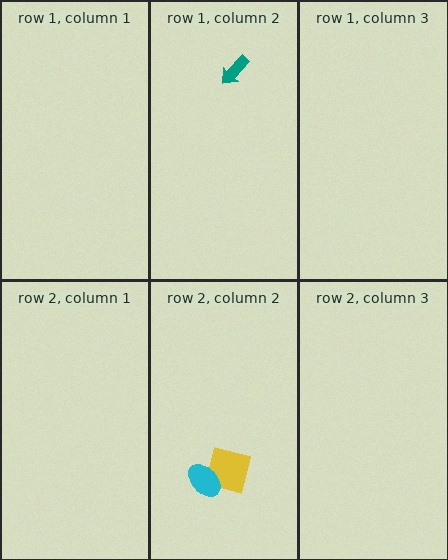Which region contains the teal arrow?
The row 1, column 2 region.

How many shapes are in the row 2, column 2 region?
2.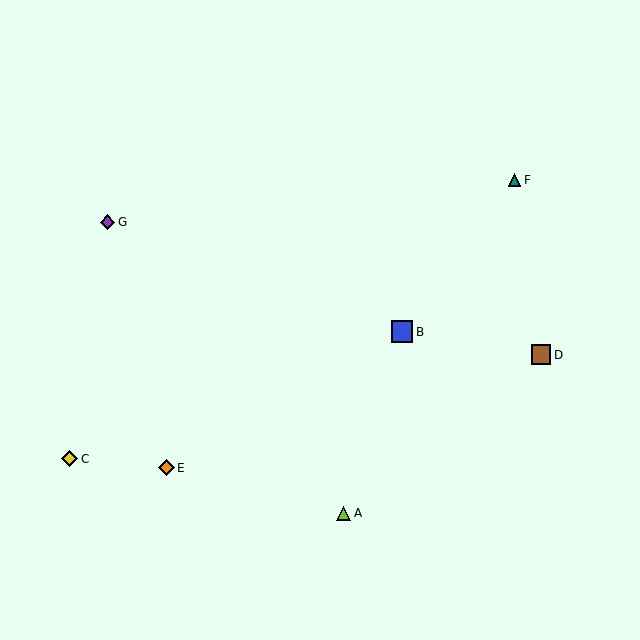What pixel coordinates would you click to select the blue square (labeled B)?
Click at (402, 332) to select the blue square B.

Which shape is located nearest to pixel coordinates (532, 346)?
The brown square (labeled D) at (541, 355) is nearest to that location.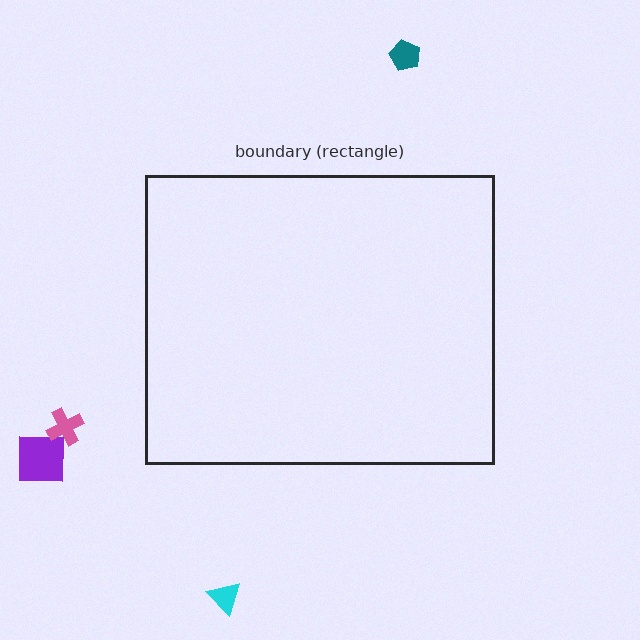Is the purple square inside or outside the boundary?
Outside.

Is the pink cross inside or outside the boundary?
Outside.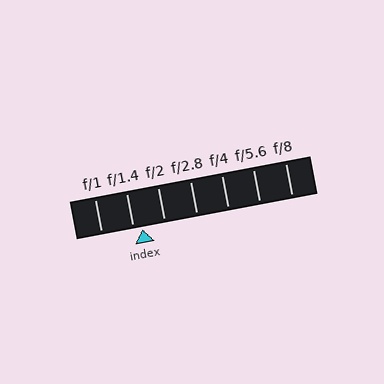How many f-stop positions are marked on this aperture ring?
There are 7 f-stop positions marked.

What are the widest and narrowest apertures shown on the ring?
The widest aperture shown is f/1 and the narrowest is f/8.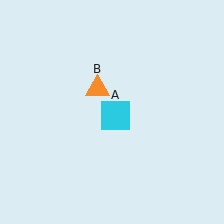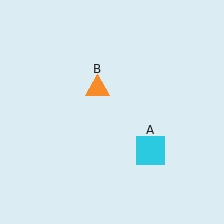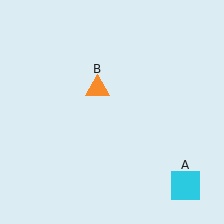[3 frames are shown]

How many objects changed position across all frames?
1 object changed position: cyan square (object A).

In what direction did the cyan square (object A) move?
The cyan square (object A) moved down and to the right.